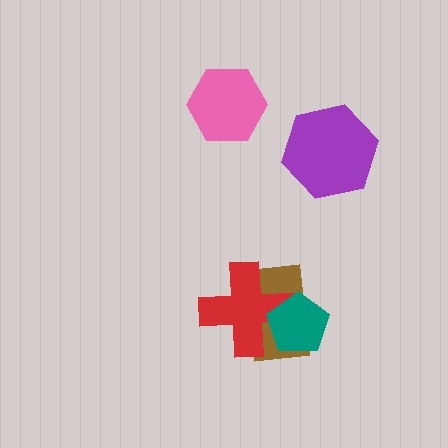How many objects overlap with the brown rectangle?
2 objects overlap with the brown rectangle.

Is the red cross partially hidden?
Yes, it is partially covered by another shape.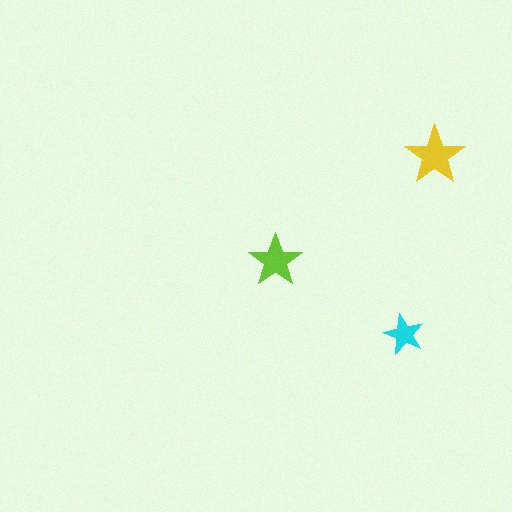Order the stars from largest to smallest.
the yellow one, the lime one, the cyan one.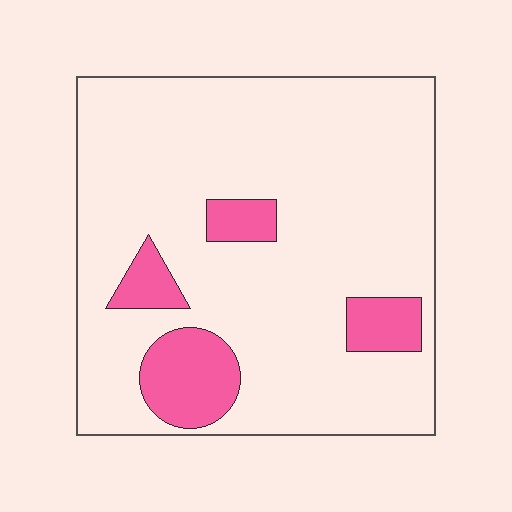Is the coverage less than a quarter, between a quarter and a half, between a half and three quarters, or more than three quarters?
Less than a quarter.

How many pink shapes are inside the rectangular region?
4.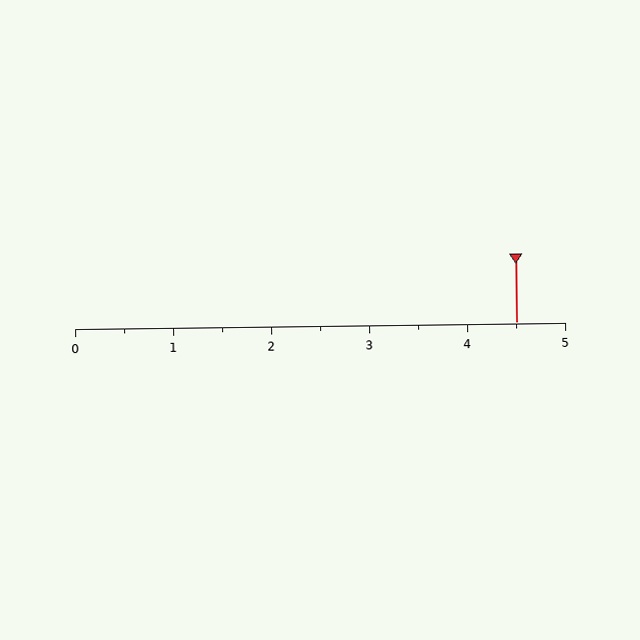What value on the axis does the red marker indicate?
The marker indicates approximately 4.5.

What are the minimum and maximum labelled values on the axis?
The axis runs from 0 to 5.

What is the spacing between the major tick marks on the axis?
The major ticks are spaced 1 apart.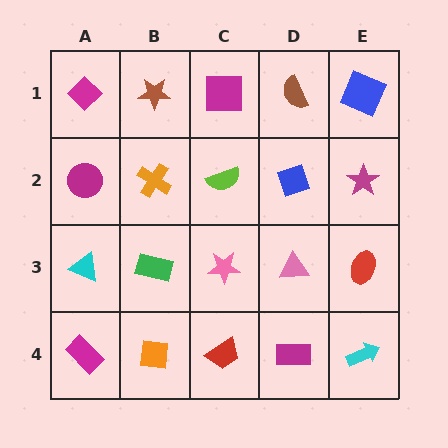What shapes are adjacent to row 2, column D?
A brown semicircle (row 1, column D), a pink triangle (row 3, column D), a lime semicircle (row 2, column C), a magenta star (row 2, column E).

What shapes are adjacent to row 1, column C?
A lime semicircle (row 2, column C), a brown star (row 1, column B), a brown semicircle (row 1, column D).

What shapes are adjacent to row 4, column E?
A red ellipse (row 3, column E), a magenta rectangle (row 4, column D).